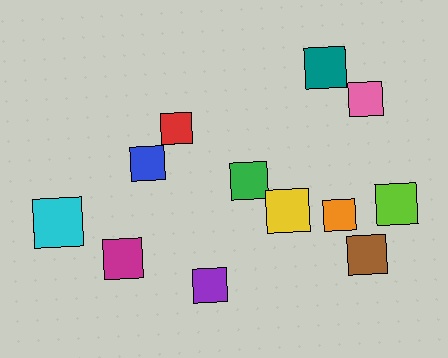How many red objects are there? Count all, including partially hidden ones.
There is 1 red object.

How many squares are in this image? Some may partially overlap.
There are 12 squares.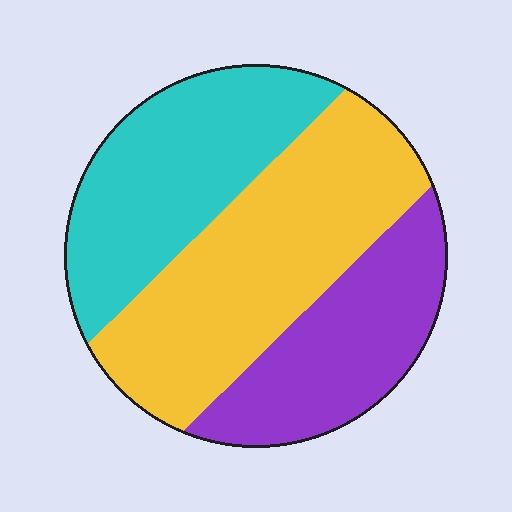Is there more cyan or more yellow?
Yellow.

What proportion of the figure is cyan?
Cyan takes up between a sixth and a third of the figure.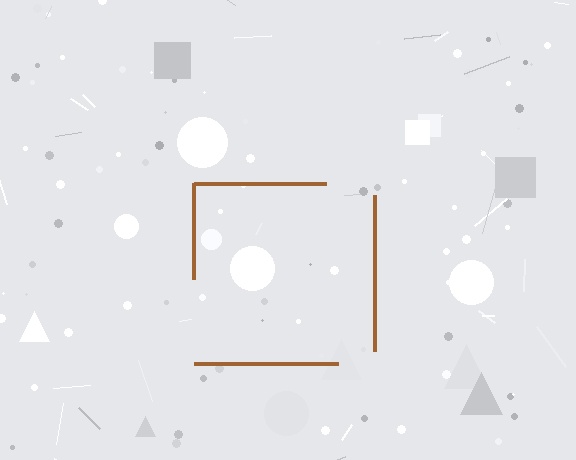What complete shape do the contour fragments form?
The contour fragments form a square.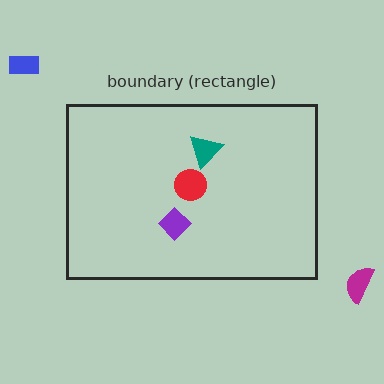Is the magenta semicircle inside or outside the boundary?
Outside.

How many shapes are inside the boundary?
3 inside, 2 outside.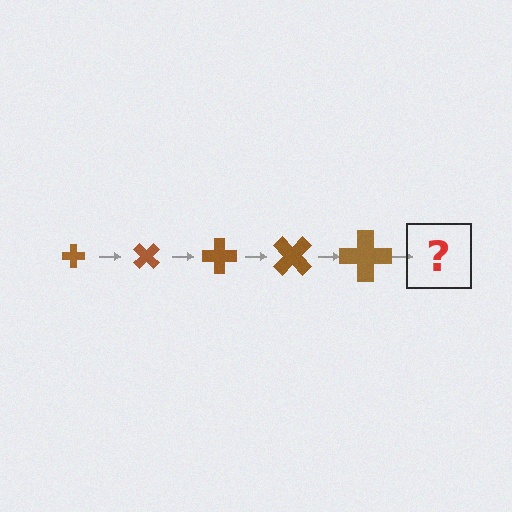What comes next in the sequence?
The next element should be a cross, larger than the previous one and rotated 225 degrees from the start.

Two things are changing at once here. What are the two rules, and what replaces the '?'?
The two rules are that the cross grows larger each step and it rotates 45 degrees each step. The '?' should be a cross, larger than the previous one and rotated 225 degrees from the start.